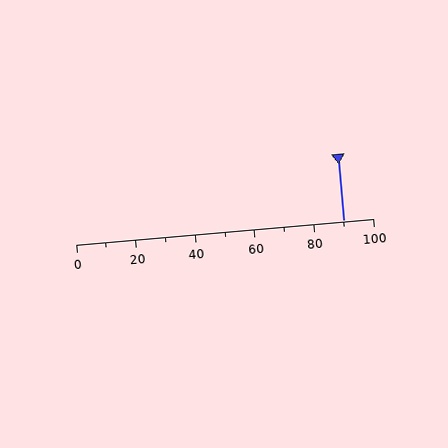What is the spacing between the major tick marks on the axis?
The major ticks are spaced 20 apart.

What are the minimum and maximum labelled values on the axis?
The axis runs from 0 to 100.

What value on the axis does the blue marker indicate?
The marker indicates approximately 90.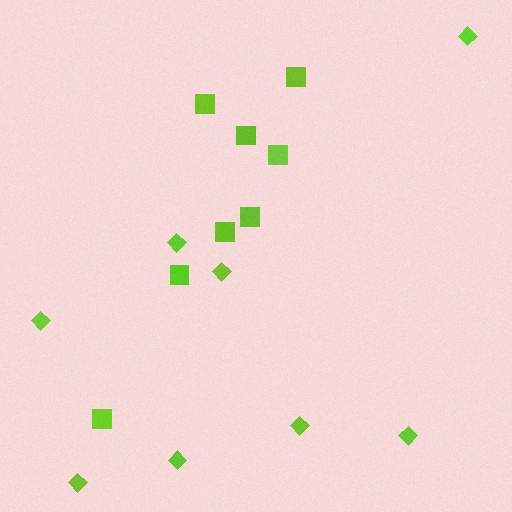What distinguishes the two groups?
There are 2 groups: one group of squares (8) and one group of diamonds (8).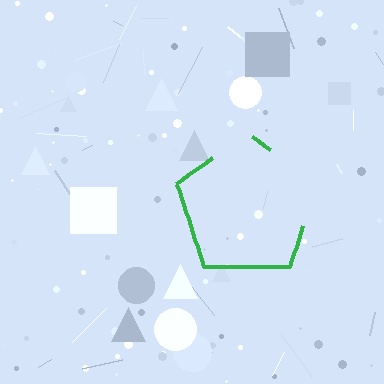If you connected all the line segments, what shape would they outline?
They would outline a pentagon.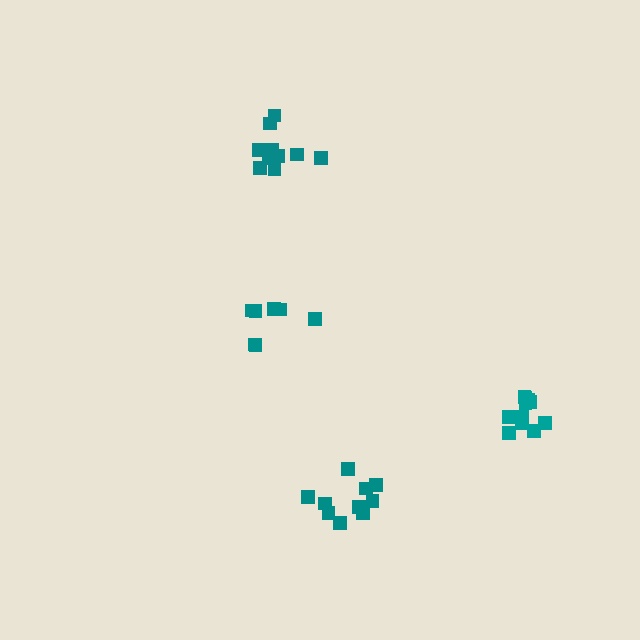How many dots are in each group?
Group 1: 10 dots, Group 2: 7 dots, Group 3: 10 dots, Group 4: 12 dots (39 total).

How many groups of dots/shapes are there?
There are 4 groups.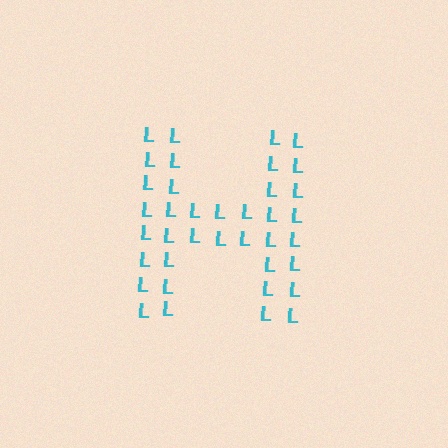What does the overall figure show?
The overall figure shows the letter H.